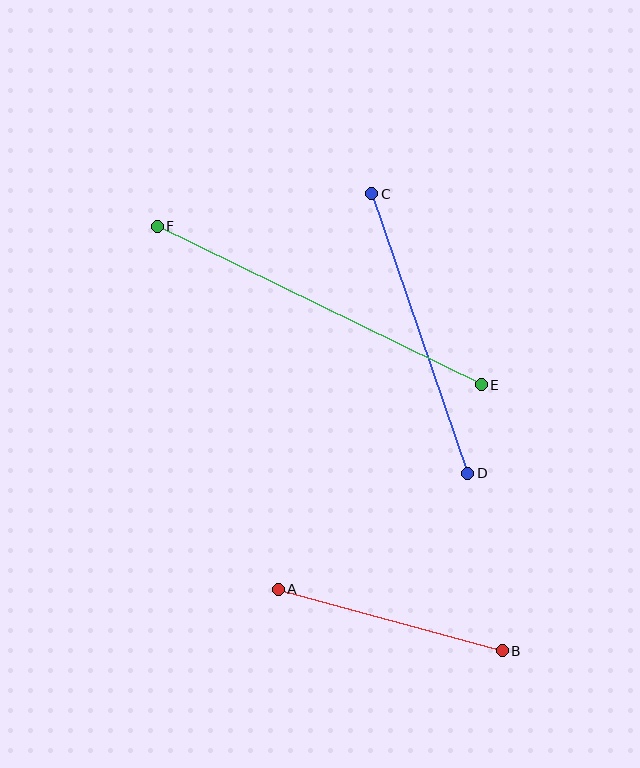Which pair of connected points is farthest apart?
Points E and F are farthest apart.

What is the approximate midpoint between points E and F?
The midpoint is at approximately (319, 305) pixels.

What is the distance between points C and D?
The distance is approximately 295 pixels.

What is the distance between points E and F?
The distance is approximately 361 pixels.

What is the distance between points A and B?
The distance is approximately 232 pixels.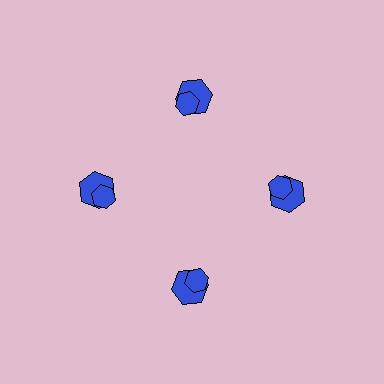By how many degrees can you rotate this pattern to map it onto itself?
The pattern maps onto itself every 90 degrees of rotation.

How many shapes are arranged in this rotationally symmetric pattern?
There are 8 shapes, arranged in 4 groups of 2.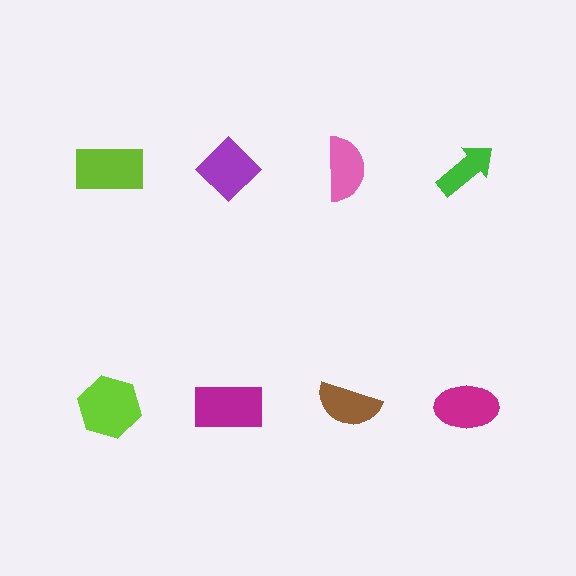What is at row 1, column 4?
A green arrow.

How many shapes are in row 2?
4 shapes.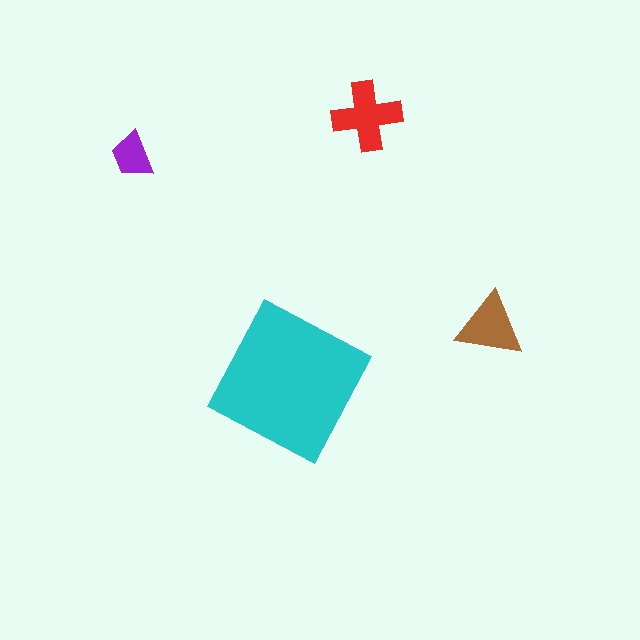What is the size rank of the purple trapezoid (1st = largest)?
4th.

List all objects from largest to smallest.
The cyan square, the red cross, the brown triangle, the purple trapezoid.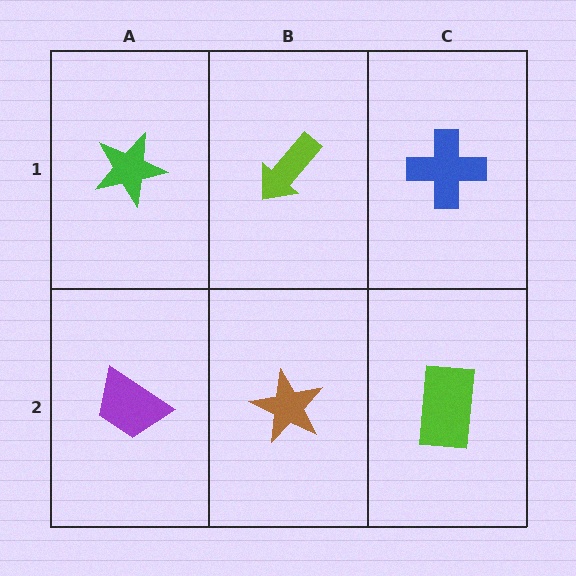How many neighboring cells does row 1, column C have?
2.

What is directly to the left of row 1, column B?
A green star.